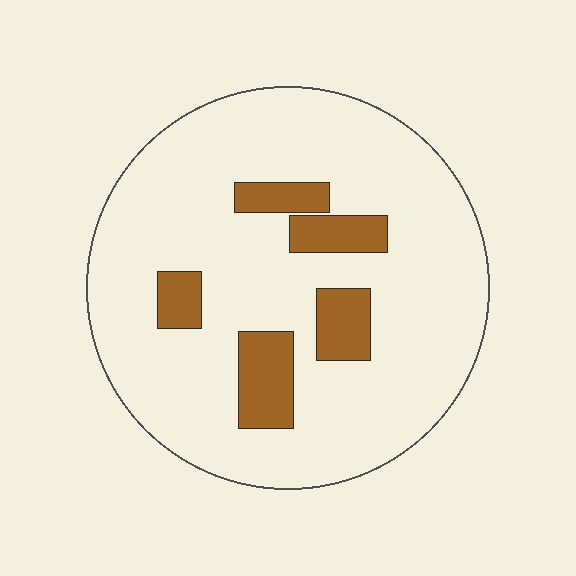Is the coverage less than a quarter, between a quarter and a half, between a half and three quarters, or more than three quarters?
Less than a quarter.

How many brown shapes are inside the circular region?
5.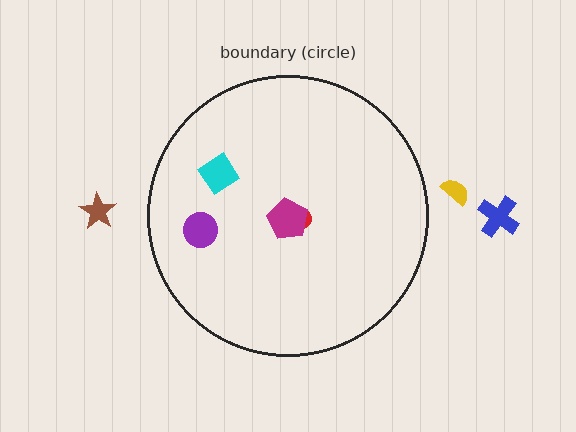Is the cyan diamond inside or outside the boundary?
Inside.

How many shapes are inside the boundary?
4 inside, 3 outside.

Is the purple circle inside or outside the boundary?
Inside.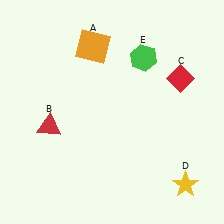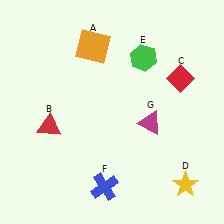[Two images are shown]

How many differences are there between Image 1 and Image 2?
There are 2 differences between the two images.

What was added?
A blue cross (F), a magenta triangle (G) were added in Image 2.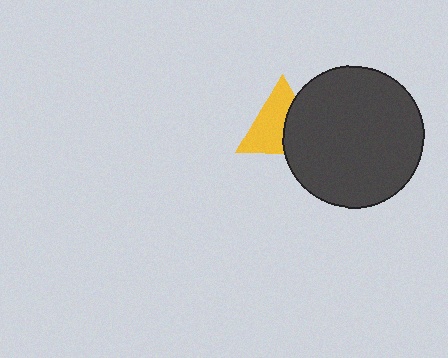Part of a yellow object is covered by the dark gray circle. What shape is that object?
It is a triangle.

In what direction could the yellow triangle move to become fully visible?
The yellow triangle could move left. That would shift it out from behind the dark gray circle entirely.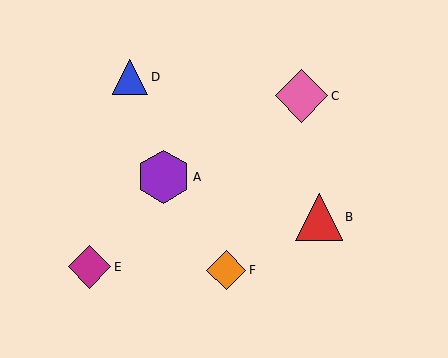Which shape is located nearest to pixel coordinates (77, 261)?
The magenta diamond (labeled E) at (89, 267) is nearest to that location.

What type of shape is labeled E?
Shape E is a magenta diamond.